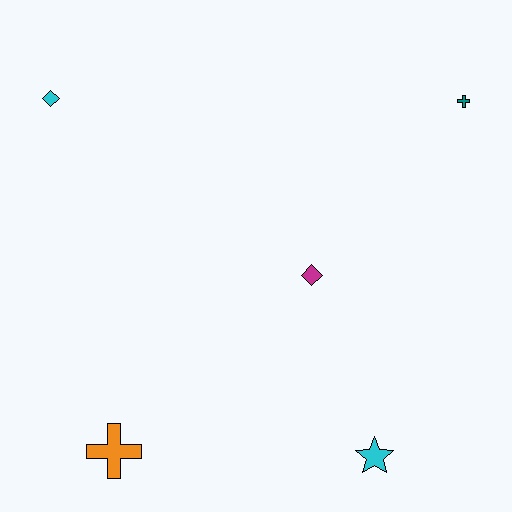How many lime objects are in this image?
There are no lime objects.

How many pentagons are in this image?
There are no pentagons.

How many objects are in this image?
There are 5 objects.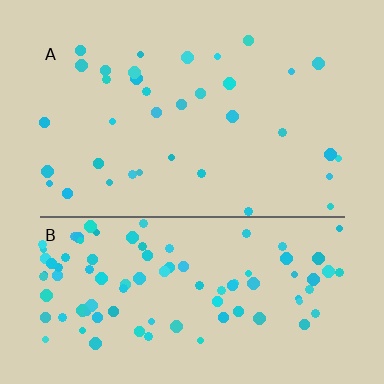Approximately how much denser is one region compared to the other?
Approximately 2.8× — region B over region A.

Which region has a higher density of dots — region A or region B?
B (the bottom).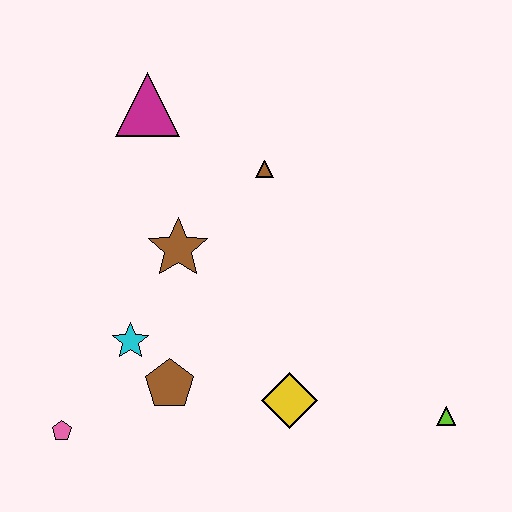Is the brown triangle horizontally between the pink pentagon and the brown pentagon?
No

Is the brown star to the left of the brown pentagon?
No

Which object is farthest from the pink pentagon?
The lime triangle is farthest from the pink pentagon.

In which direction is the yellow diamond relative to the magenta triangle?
The yellow diamond is below the magenta triangle.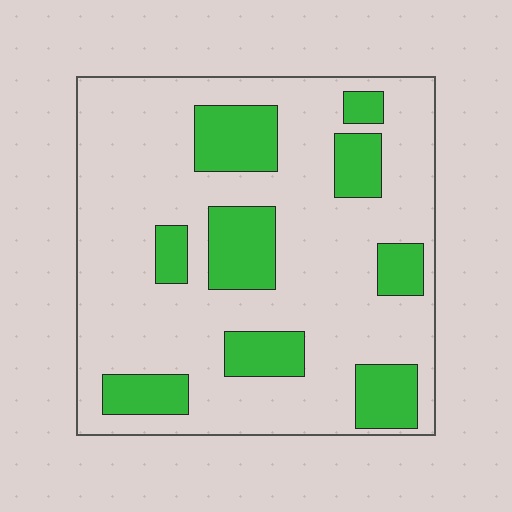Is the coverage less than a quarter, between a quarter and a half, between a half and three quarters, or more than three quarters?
Less than a quarter.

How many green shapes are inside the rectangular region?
9.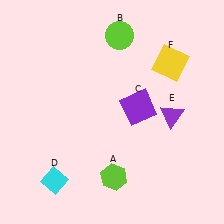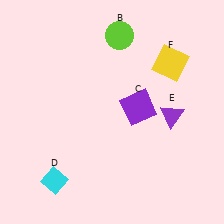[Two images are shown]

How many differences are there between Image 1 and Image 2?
There is 1 difference between the two images.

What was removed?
The lime hexagon (A) was removed in Image 2.